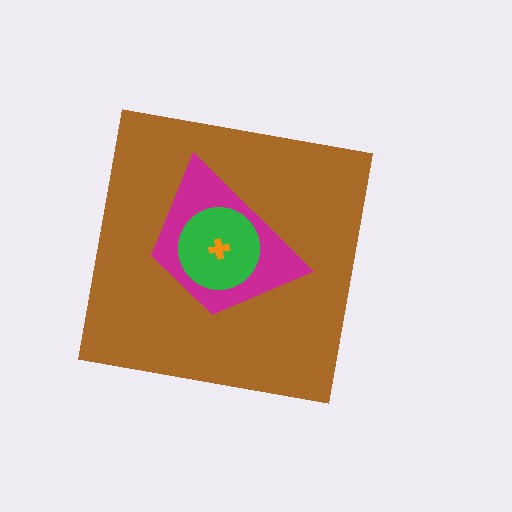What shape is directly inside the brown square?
The magenta trapezoid.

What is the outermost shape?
The brown square.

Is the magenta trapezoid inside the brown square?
Yes.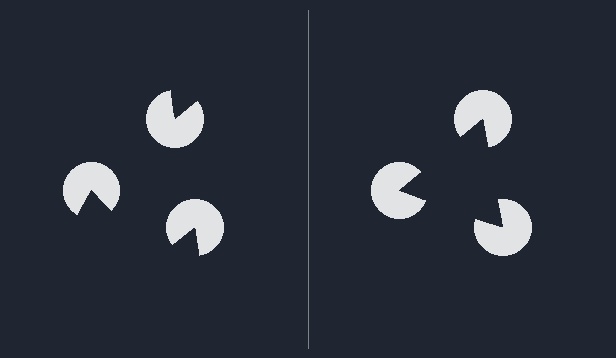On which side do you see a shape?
An illusory triangle appears on the right side. On the left side the wedge cuts are rotated, so no coherent shape forms.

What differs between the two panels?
The pac-man discs are positioned identically on both sides; only the wedge orientations differ. On the right they align to a triangle; on the left they are misaligned.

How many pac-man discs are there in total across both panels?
6 — 3 on each side.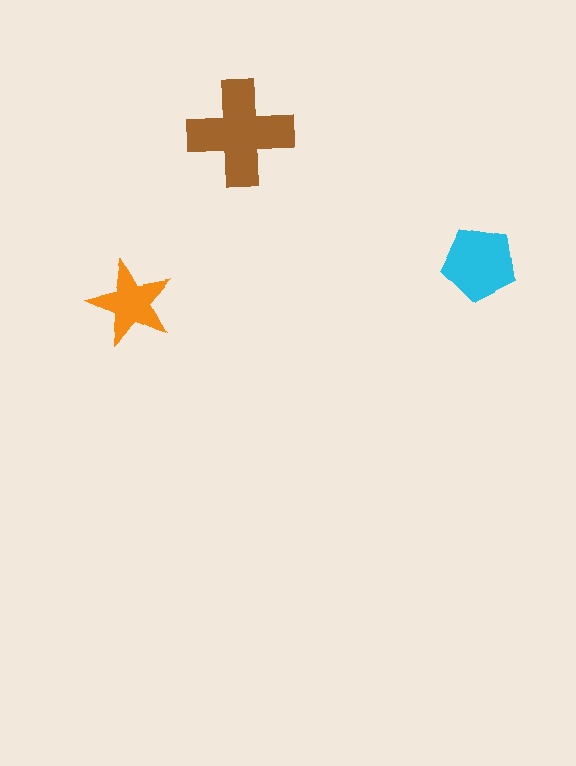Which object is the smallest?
The orange star.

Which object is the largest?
The brown cross.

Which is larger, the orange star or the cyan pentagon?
The cyan pentagon.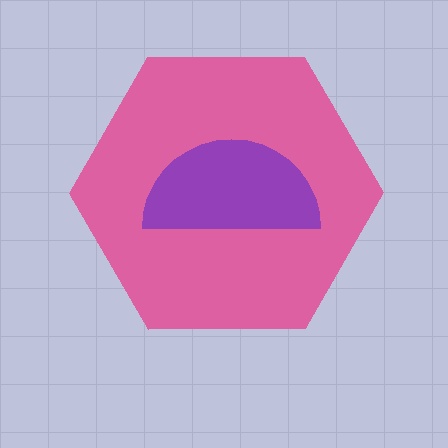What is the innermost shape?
The purple semicircle.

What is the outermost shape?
The pink hexagon.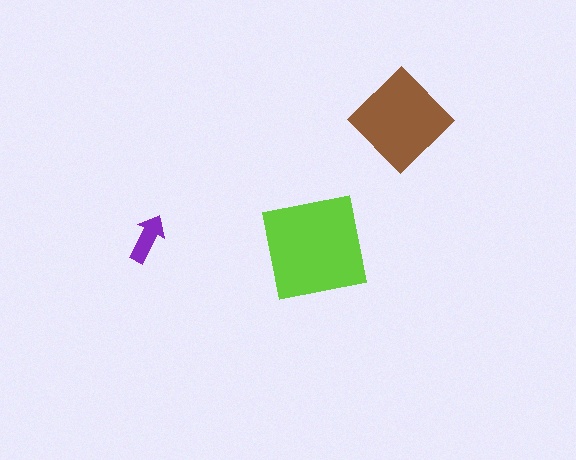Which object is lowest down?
The lime square is bottommost.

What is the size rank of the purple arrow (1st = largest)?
3rd.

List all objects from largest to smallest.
The lime square, the brown diamond, the purple arrow.